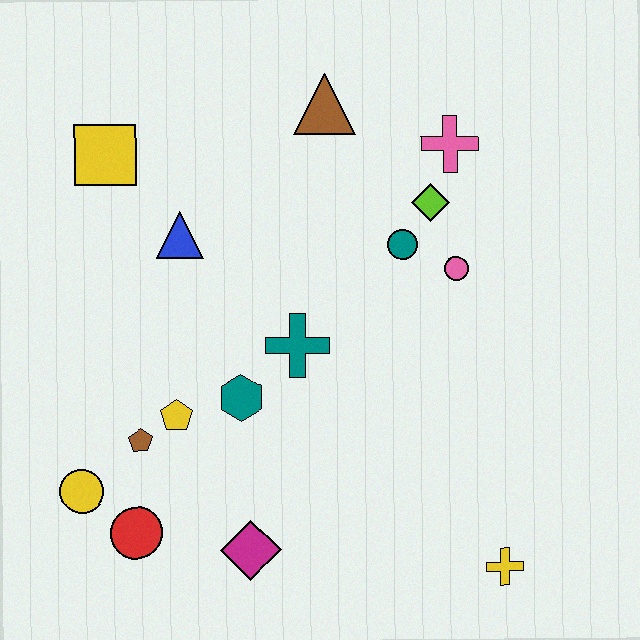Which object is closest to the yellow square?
The blue triangle is closest to the yellow square.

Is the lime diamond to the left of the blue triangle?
No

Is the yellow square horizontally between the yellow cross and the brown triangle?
No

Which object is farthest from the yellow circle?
The pink cross is farthest from the yellow circle.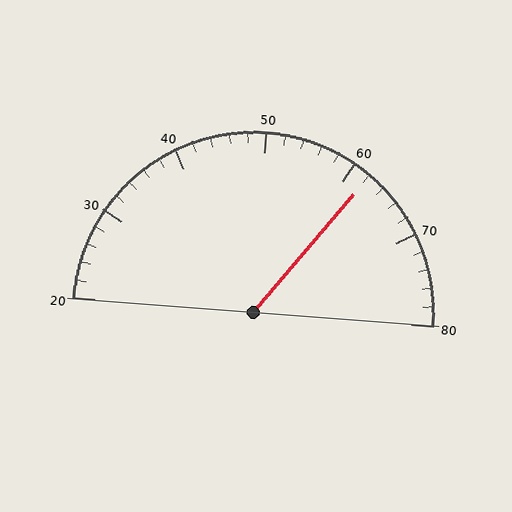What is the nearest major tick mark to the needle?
The nearest major tick mark is 60.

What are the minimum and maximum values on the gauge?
The gauge ranges from 20 to 80.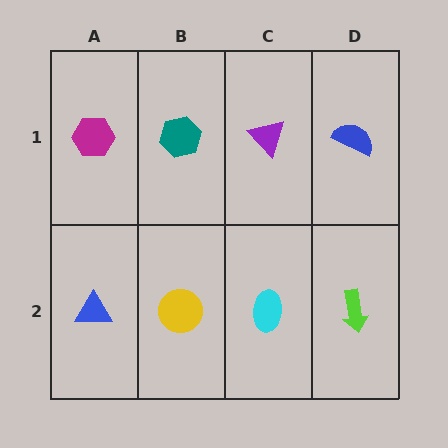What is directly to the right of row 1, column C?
A blue semicircle.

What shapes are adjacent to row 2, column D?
A blue semicircle (row 1, column D), a cyan ellipse (row 2, column C).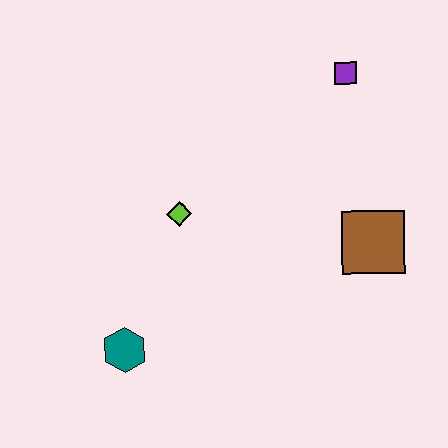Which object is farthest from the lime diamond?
The purple square is farthest from the lime diamond.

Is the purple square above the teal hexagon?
Yes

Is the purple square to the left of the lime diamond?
No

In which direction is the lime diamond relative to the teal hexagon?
The lime diamond is above the teal hexagon.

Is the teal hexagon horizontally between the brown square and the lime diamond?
No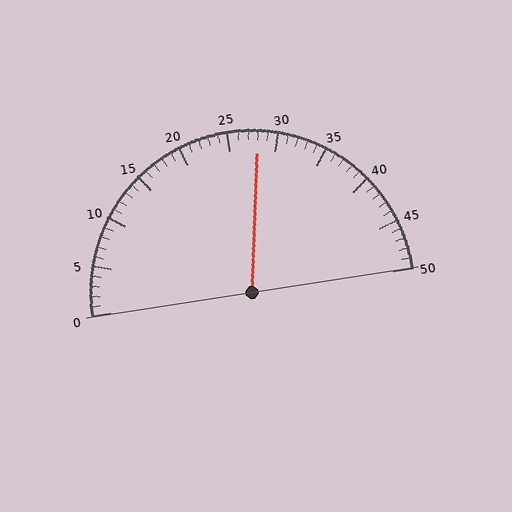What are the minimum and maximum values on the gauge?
The gauge ranges from 0 to 50.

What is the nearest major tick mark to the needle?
The nearest major tick mark is 30.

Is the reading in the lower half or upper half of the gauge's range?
The reading is in the upper half of the range (0 to 50).